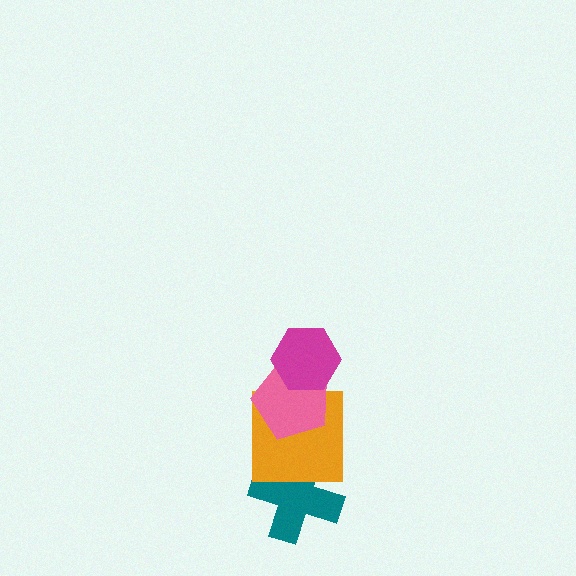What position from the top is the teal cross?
The teal cross is 4th from the top.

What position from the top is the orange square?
The orange square is 3rd from the top.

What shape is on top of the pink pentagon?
The magenta hexagon is on top of the pink pentagon.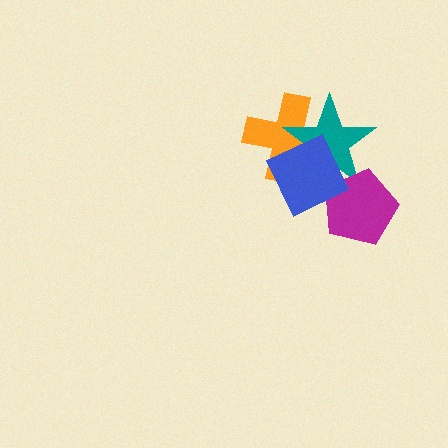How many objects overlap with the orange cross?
2 objects overlap with the orange cross.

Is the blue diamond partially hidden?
No, no other shape covers it.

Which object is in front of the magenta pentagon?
The blue diamond is in front of the magenta pentagon.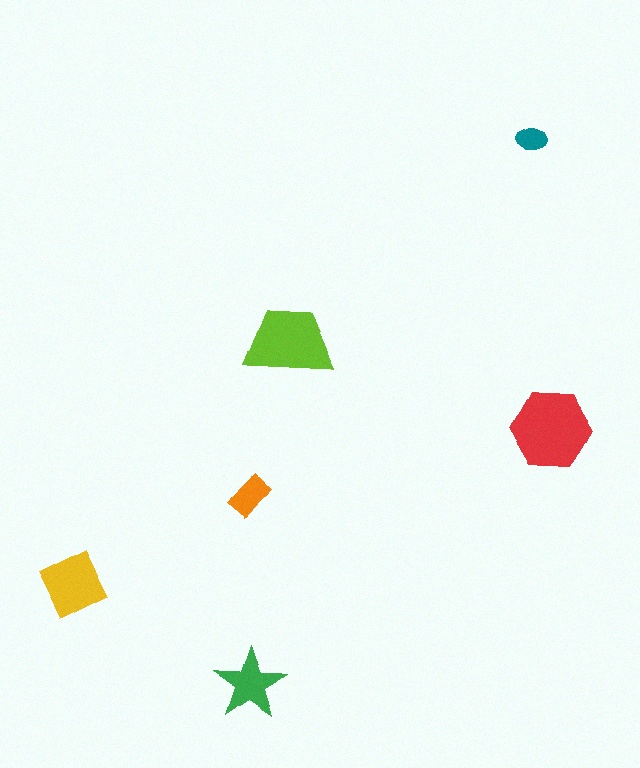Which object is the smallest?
The teal ellipse.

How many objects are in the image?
There are 6 objects in the image.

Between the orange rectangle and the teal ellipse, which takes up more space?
The orange rectangle.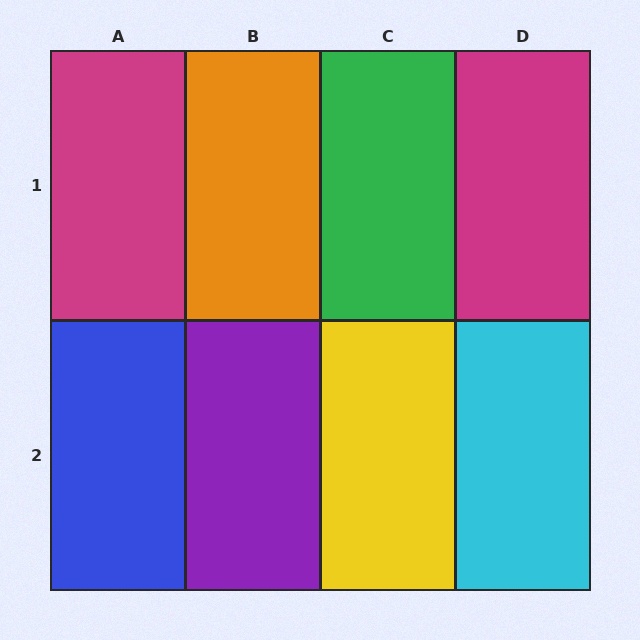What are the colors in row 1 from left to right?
Magenta, orange, green, magenta.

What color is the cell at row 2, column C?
Yellow.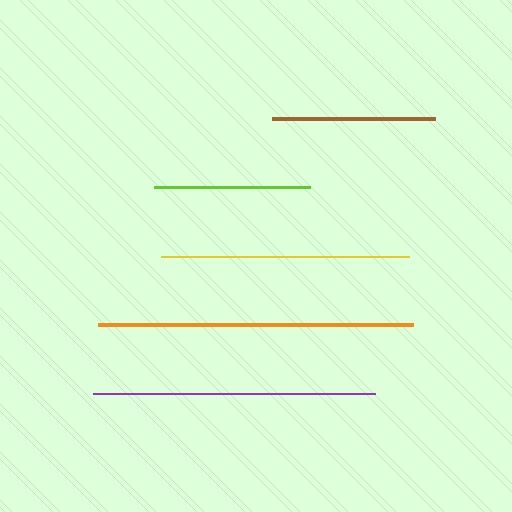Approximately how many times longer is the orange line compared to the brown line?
The orange line is approximately 1.9 times the length of the brown line.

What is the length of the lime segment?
The lime segment is approximately 156 pixels long.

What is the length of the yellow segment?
The yellow segment is approximately 248 pixels long.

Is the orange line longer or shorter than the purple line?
The orange line is longer than the purple line.